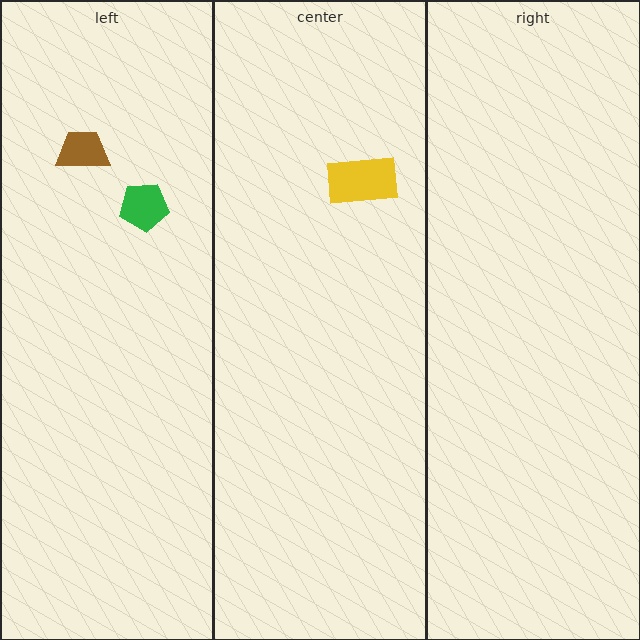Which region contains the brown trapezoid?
The left region.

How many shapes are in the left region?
2.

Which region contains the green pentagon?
The left region.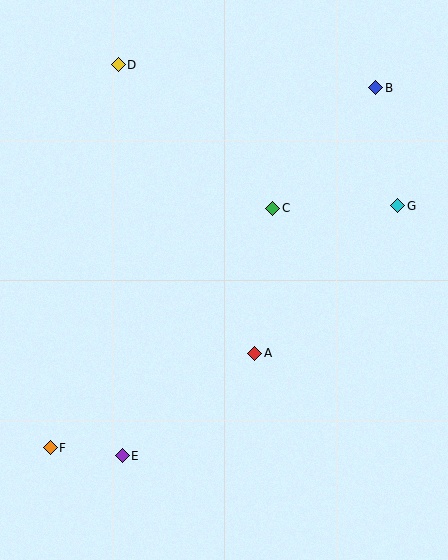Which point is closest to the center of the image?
Point A at (255, 353) is closest to the center.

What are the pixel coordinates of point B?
Point B is at (376, 88).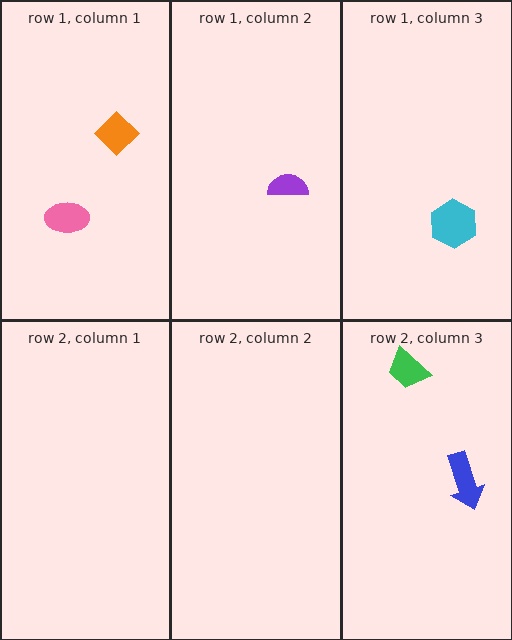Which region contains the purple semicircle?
The row 1, column 2 region.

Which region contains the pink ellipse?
The row 1, column 1 region.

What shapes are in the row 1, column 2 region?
The purple semicircle.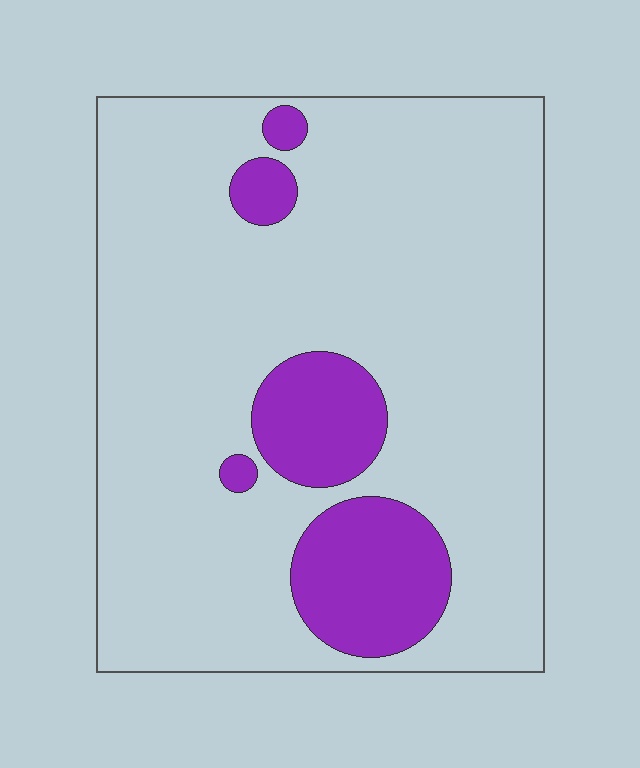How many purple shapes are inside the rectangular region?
5.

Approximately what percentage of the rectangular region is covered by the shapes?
Approximately 15%.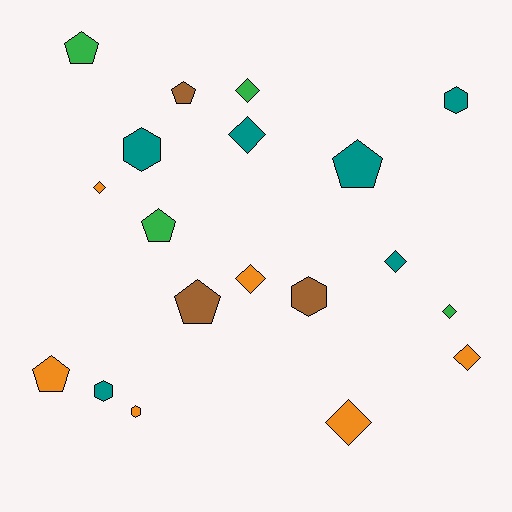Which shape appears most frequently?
Diamond, with 8 objects.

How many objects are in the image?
There are 19 objects.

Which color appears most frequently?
Orange, with 6 objects.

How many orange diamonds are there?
There are 4 orange diamonds.